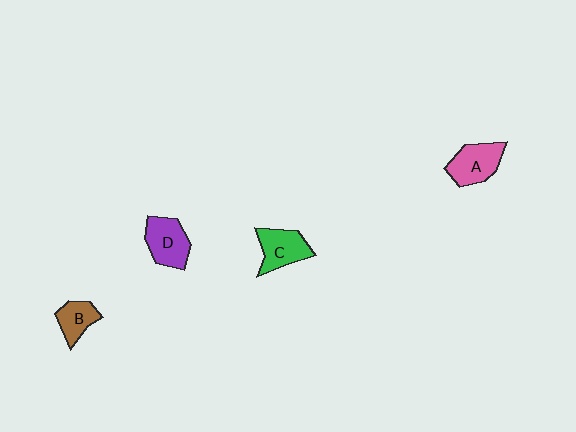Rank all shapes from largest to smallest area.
From largest to smallest: D (purple), A (pink), C (green), B (brown).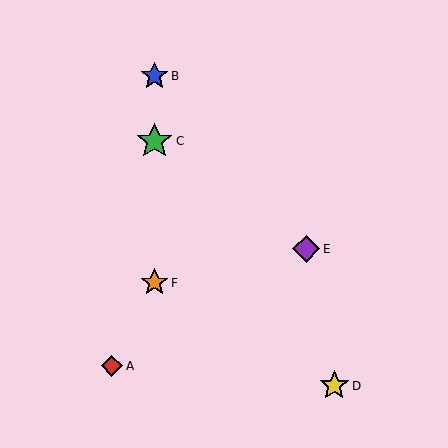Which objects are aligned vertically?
Objects B, C, F are aligned vertically.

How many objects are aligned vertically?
3 objects (B, C, F) are aligned vertically.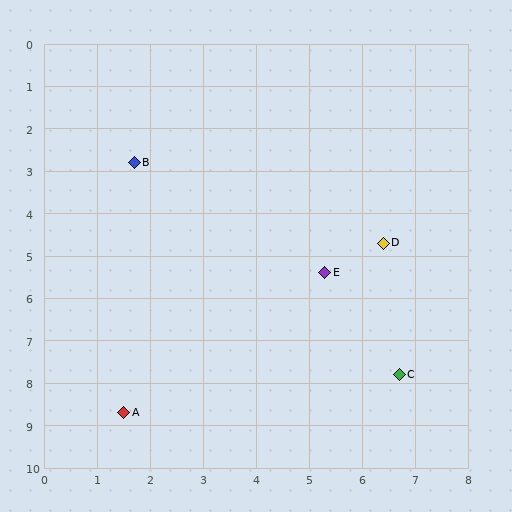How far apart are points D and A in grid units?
Points D and A are about 6.3 grid units apart.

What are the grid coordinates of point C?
Point C is at approximately (6.7, 7.8).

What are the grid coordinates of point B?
Point B is at approximately (1.7, 2.8).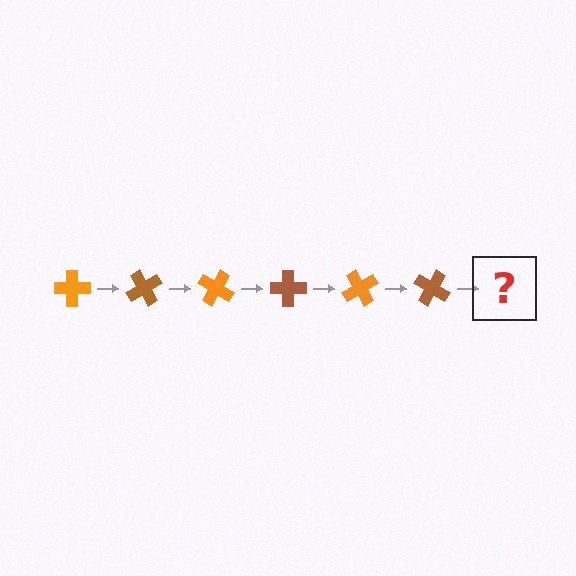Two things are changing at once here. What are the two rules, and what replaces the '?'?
The two rules are that it rotates 60 degrees each step and the color cycles through orange and brown. The '?' should be an orange cross, rotated 360 degrees from the start.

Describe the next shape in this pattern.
It should be an orange cross, rotated 360 degrees from the start.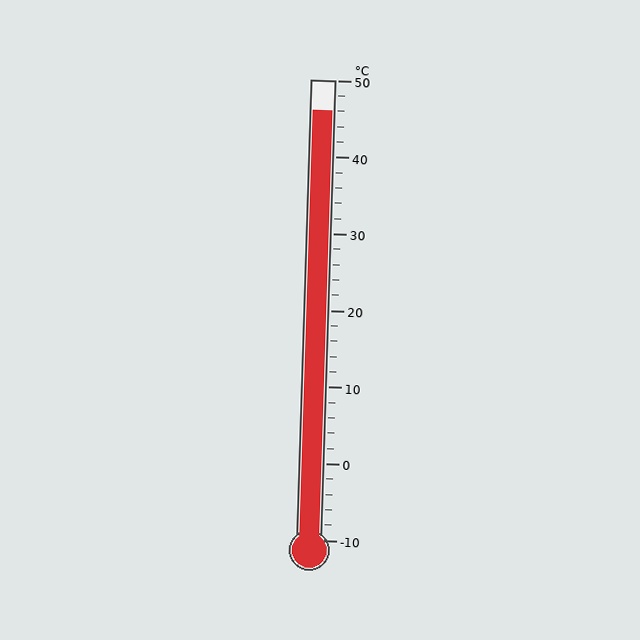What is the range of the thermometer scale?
The thermometer scale ranges from -10°C to 50°C.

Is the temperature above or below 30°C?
The temperature is above 30°C.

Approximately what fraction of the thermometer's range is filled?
The thermometer is filled to approximately 95% of its range.